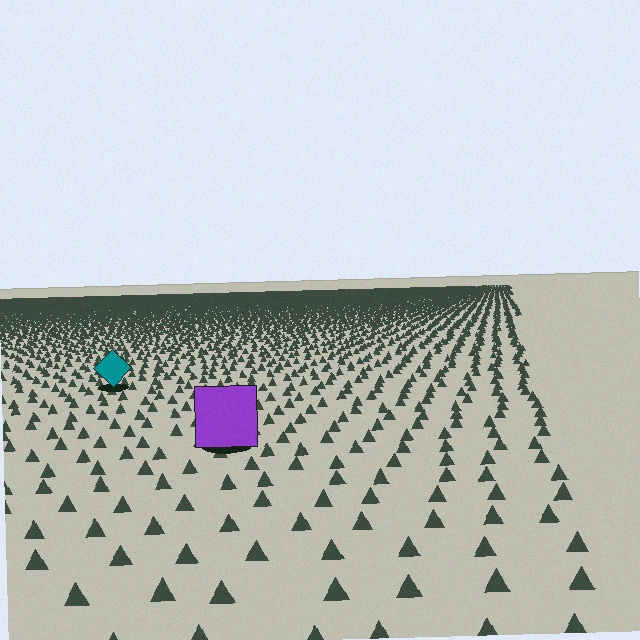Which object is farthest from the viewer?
The teal diamond is farthest from the viewer. It appears smaller and the ground texture around it is denser.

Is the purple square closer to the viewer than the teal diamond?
Yes. The purple square is closer — you can tell from the texture gradient: the ground texture is coarser near it.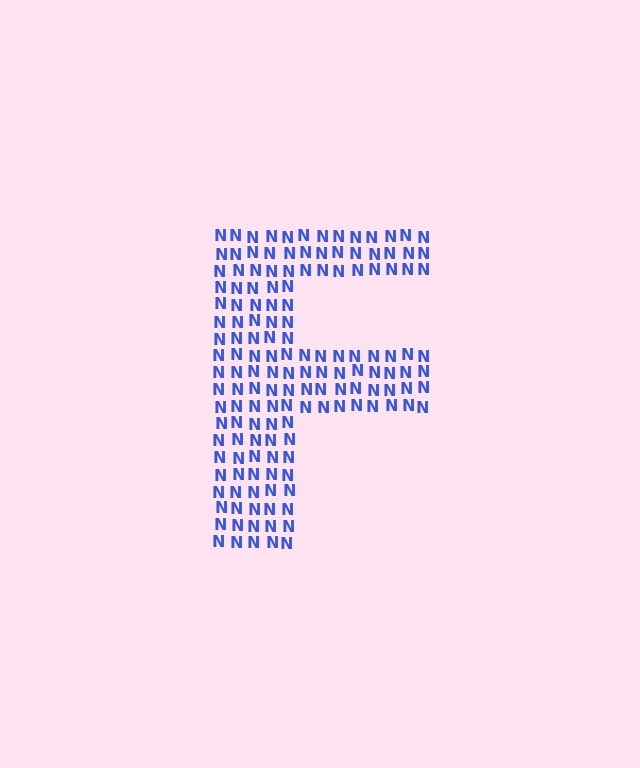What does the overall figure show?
The overall figure shows the letter F.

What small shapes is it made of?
It is made of small letter N's.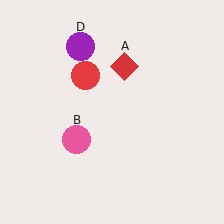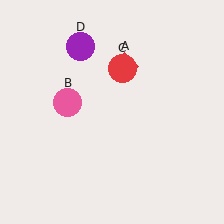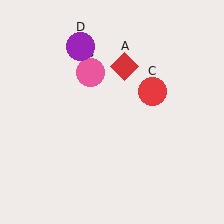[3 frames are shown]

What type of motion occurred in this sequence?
The pink circle (object B), red circle (object C) rotated clockwise around the center of the scene.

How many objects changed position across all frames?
2 objects changed position: pink circle (object B), red circle (object C).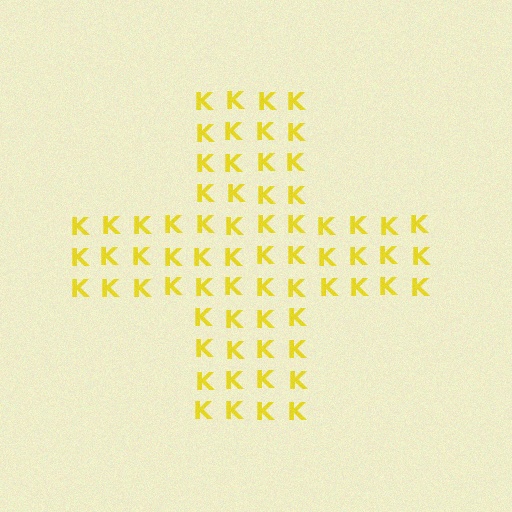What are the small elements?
The small elements are letter K's.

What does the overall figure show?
The overall figure shows a cross.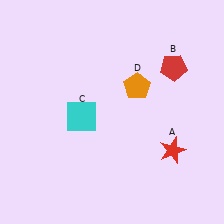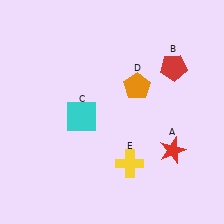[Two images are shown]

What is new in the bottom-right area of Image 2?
A yellow cross (E) was added in the bottom-right area of Image 2.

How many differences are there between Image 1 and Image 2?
There is 1 difference between the two images.